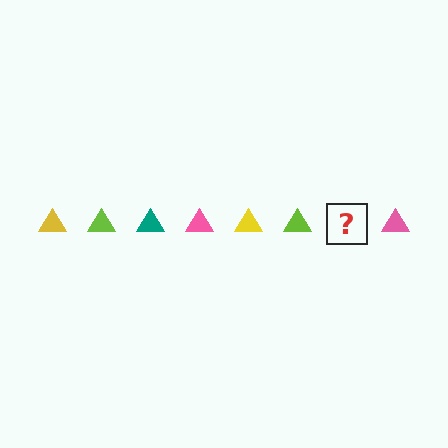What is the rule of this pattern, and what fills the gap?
The rule is that the pattern cycles through yellow, lime, teal, pink triangles. The gap should be filled with a teal triangle.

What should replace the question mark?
The question mark should be replaced with a teal triangle.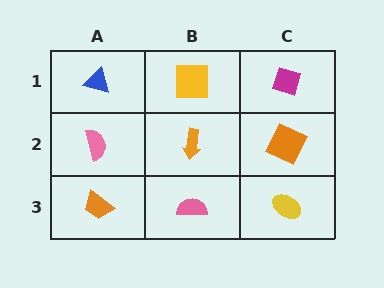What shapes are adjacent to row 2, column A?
A blue triangle (row 1, column A), an orange trapezoid (row 3, column A), an orange arrow (row 2, column B).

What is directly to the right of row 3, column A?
A pink semicircle.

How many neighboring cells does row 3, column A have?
2.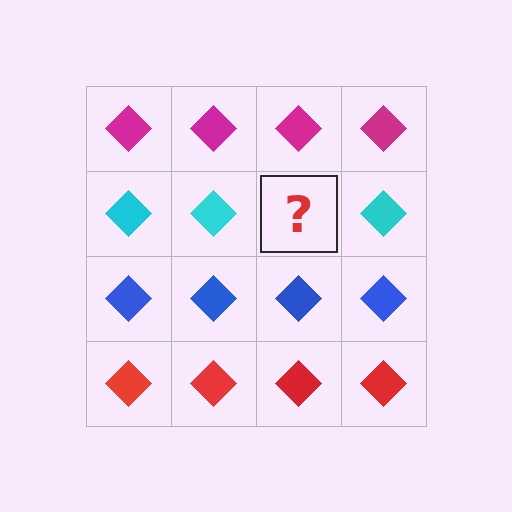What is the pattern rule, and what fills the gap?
The rule is that each row has a consistent color. The gap should be filled with a cyan diamond.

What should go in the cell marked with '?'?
The missing cell should contain a cyan diamond.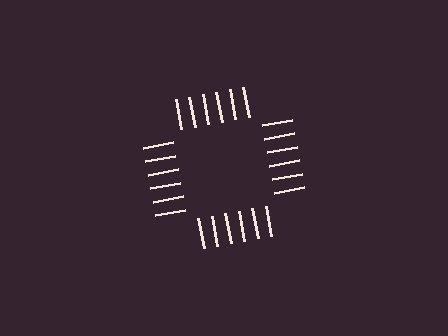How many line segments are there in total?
24 — 6 along each of the 4 edges.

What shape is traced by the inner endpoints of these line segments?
An illusory square — the line segments terminate on its edges but no continuous stroke is drawn.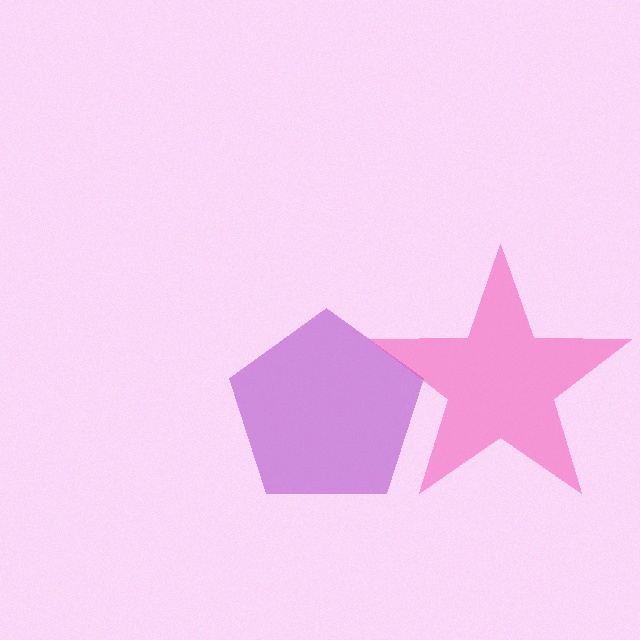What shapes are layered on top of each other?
The layered shapes are: a purple pentagon, a pink star.